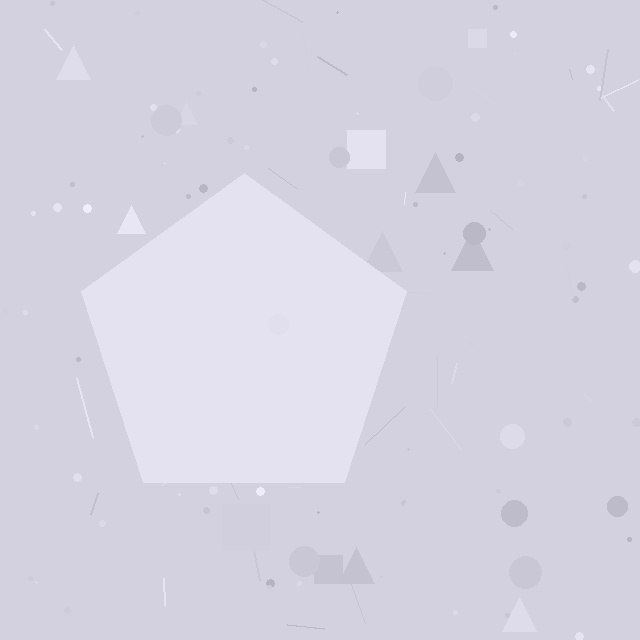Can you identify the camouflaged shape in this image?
The camouflaged shape is a pentagon.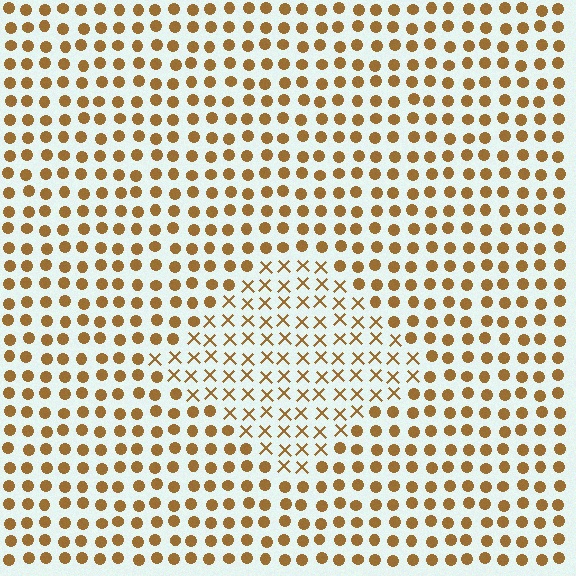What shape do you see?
I see a diamond.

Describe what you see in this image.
The image is filled with small brown elements arranged in a uniform grid. A diamond-shaped region contains X marks, while the surrounding area contains circles. The boundary is defined purely by the change in element shape.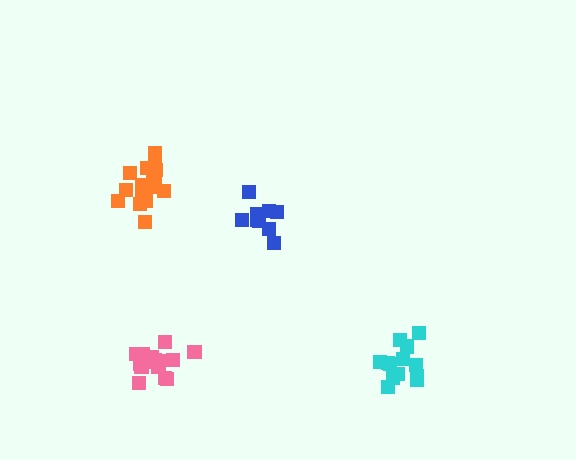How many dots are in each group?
Group 1: 12 dots, Group 2: 16 dots, Group 3: 18 dots, Group 4: 13 dots (59 total).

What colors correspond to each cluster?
The clusters are colored: blue, pink, orange, cyan.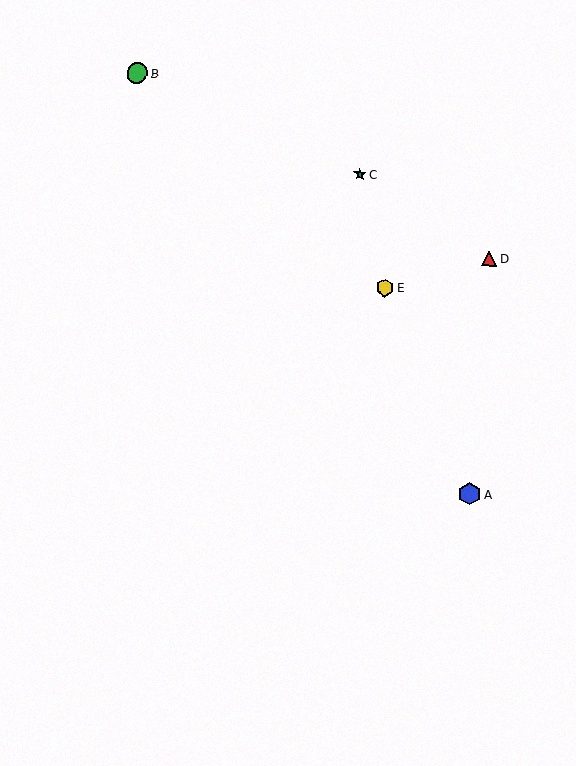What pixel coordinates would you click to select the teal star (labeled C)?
Click at (360, 174) to select the teal star C.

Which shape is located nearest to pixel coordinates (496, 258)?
The red triangle (labeled D) at (489, 259) is nearest to that location.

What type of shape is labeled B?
Shape B is a green circle.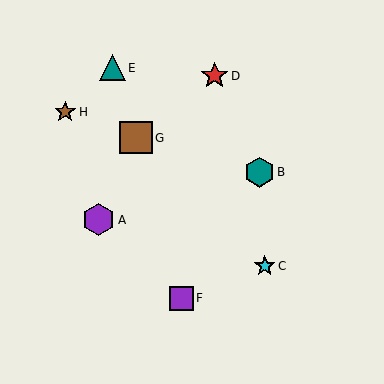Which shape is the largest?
The brown square (labeled G) is the largest.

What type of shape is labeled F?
Shape F is a purple square.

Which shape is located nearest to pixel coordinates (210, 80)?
The red star (labeled D) at (215, 76) is nearest to that location.